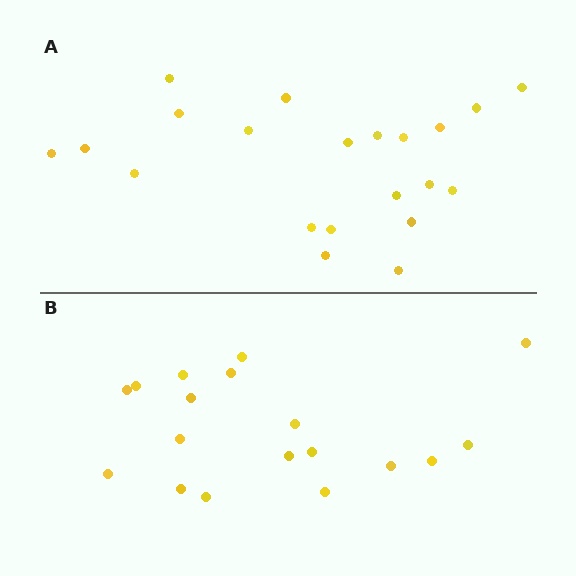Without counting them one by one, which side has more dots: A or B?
Region A (the top region) has more dots.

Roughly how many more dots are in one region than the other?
Region A has just a few more — roughly 2 or 3 more dots than region B.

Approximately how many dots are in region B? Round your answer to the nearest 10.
About 20 dots. (The exact count is 18, which rounds to 20.)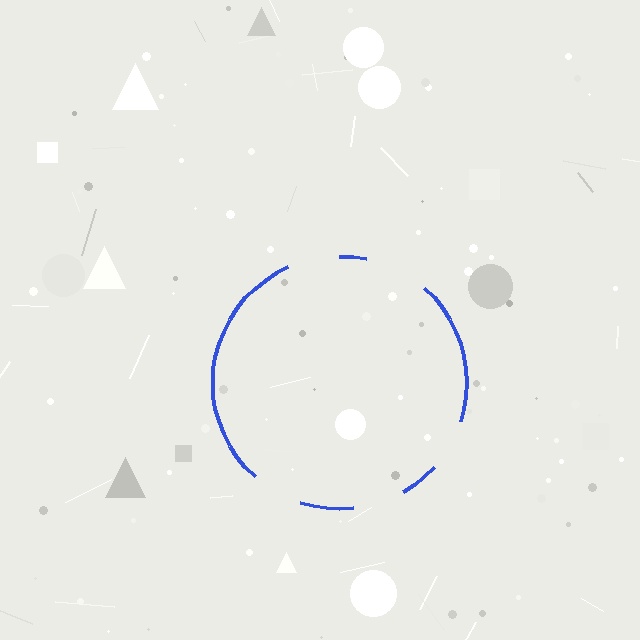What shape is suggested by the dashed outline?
The dashed outline suggests a circle.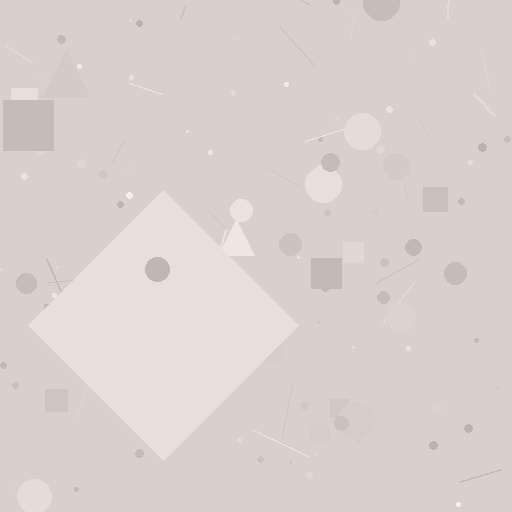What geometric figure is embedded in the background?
A diamond is embedded in the background.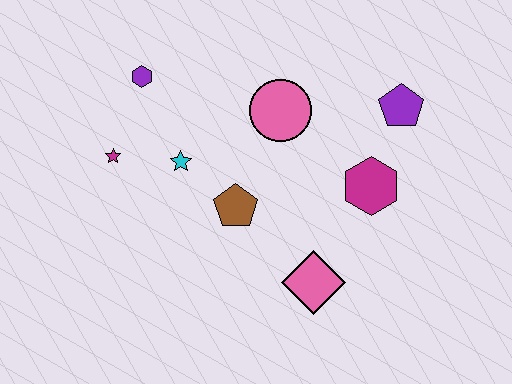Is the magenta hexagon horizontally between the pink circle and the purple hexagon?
No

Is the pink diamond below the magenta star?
Yes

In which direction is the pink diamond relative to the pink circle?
The pink diamond is below the pink circle.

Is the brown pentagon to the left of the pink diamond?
Yes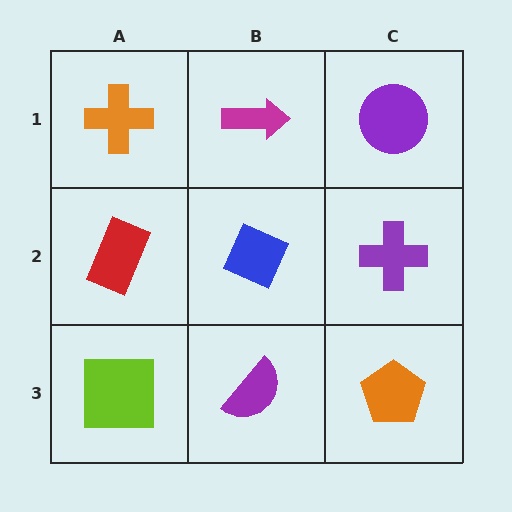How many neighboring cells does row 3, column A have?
2.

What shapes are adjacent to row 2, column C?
A purple circle (row 1, column C), an orange pentagon (row 3, column C), a blue diamond (row 2, column B).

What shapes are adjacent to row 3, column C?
A purple cross (row 2, column C), a purple semicircle (row 3, column B).